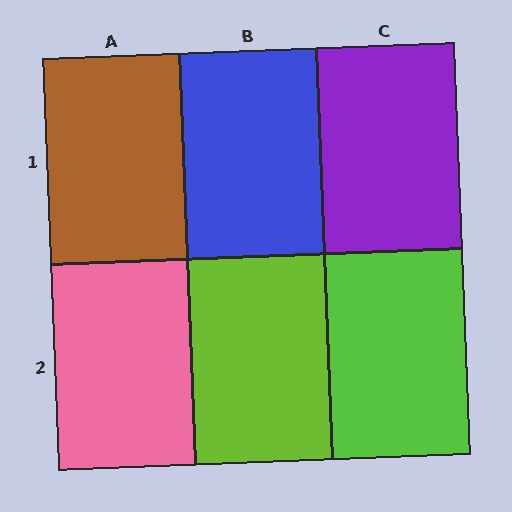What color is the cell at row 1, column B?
Blue.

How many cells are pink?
1 cell is pink.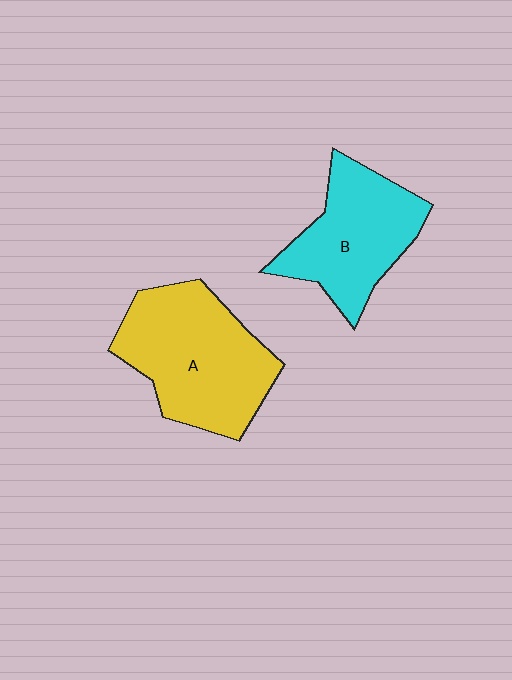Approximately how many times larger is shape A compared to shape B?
Approximately 1.3 times.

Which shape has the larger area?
Shape A (yellow).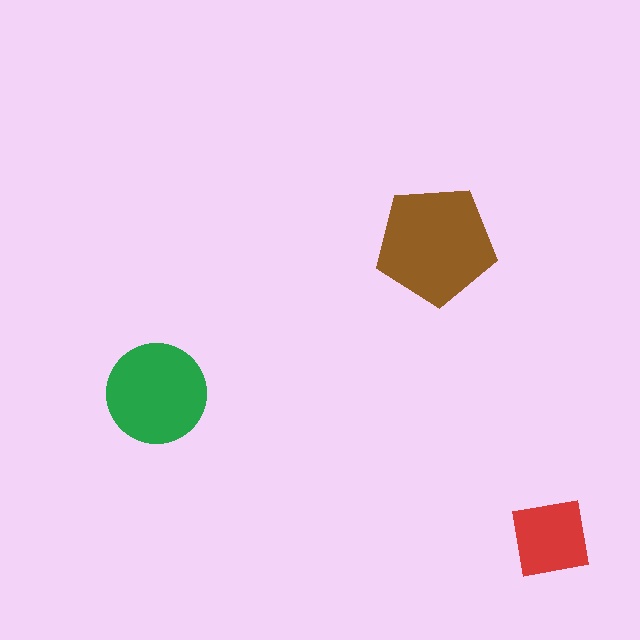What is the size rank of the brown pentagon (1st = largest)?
1st.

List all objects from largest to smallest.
The brown pentagon, the green circle, the red square.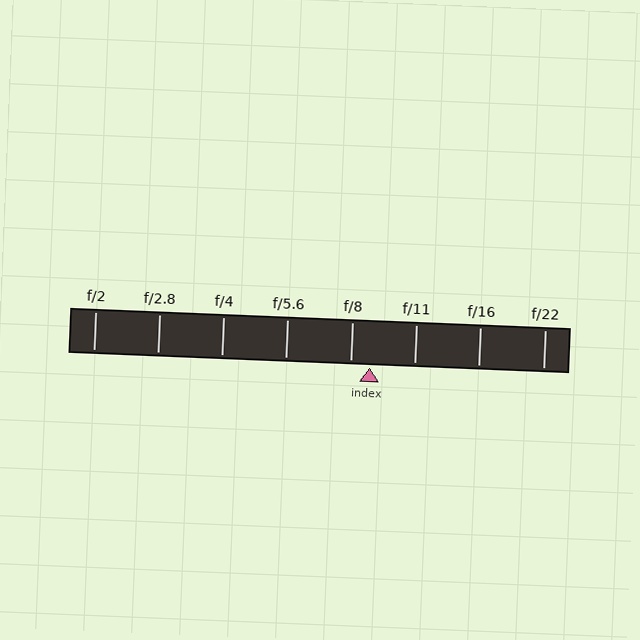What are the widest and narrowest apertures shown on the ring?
The widest aperture shown is f/2 and the narrowest is f/22.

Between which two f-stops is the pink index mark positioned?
The index mark is between f/8 and f/11.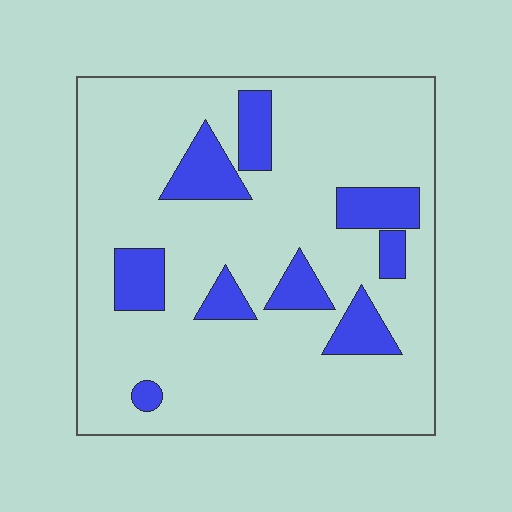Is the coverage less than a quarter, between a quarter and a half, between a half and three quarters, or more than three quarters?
Less than a quarter.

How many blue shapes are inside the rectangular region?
9.